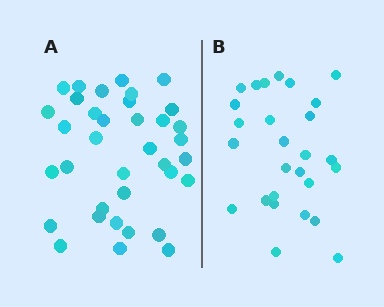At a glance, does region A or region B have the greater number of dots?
Region A (the left region) has more dots.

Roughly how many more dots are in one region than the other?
Region A has roughly 8 or so more dots than region B.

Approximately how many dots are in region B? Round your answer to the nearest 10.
About 30 dots. (The exact count is 27, which rounds to 30.)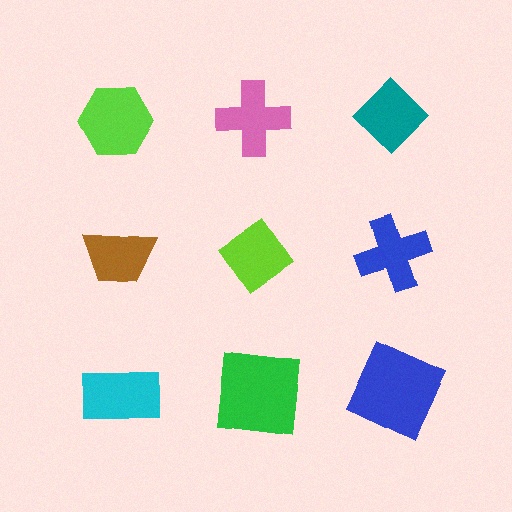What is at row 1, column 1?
A lime hexagon.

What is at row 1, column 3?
A teal diamond.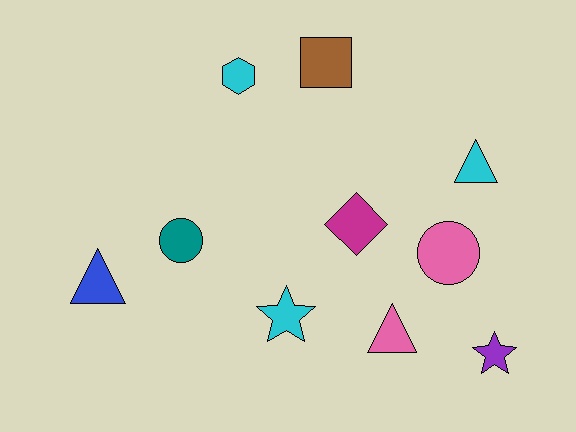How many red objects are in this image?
There are no red objects.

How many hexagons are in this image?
There is 1 hexagon.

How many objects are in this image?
There are 10 objects.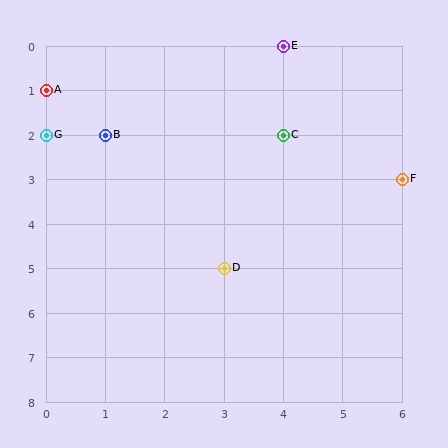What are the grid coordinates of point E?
Point E is at grid coordinates (4, 0).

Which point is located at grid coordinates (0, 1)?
Point A is at (0, 1).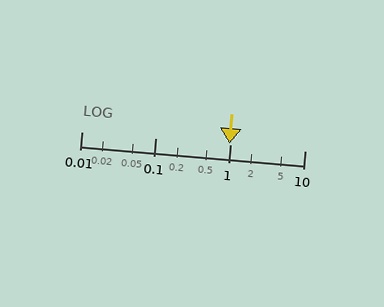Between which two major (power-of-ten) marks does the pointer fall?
The pointer is between 0.1 and 1.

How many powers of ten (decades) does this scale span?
The scale spans 3 decades, from 0.01 to 10.